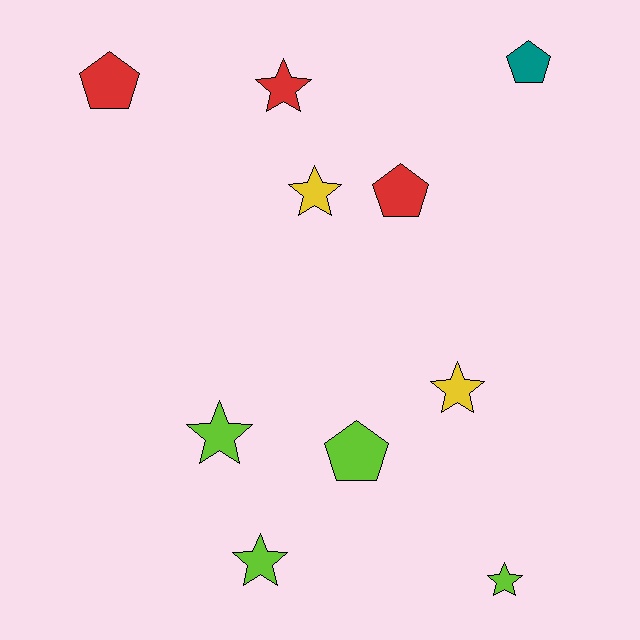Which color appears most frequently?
Lime, with 4 objects.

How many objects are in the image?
There are 10 objects.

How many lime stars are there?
There are 3 lime stars.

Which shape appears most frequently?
Star, with 6 objects.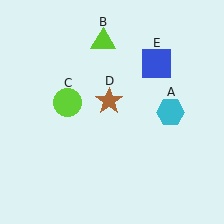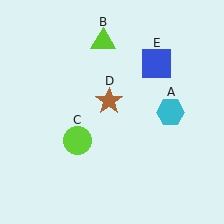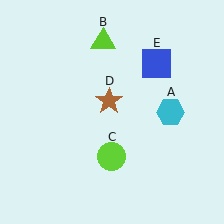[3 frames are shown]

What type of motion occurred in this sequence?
The lime circle (object C) rotated counterclockwise around the center of the scene.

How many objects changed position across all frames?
1 object changed position: lime circle (object C).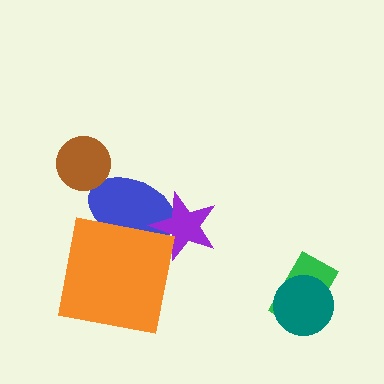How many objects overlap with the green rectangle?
1 object overlaps with the green rectangle.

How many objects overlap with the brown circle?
0 objects overlap with the brown circle.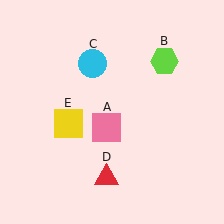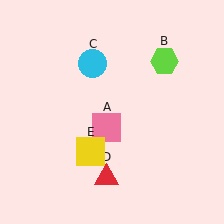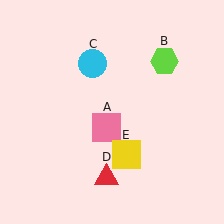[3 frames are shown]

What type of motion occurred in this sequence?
The yellow square (object E) rotated counterclockwise around the center of the scene.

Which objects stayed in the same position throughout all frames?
Pink square (object A) and lime hexagon (object B) and cyan circle (object C) and red triangle (object D) remained stationary.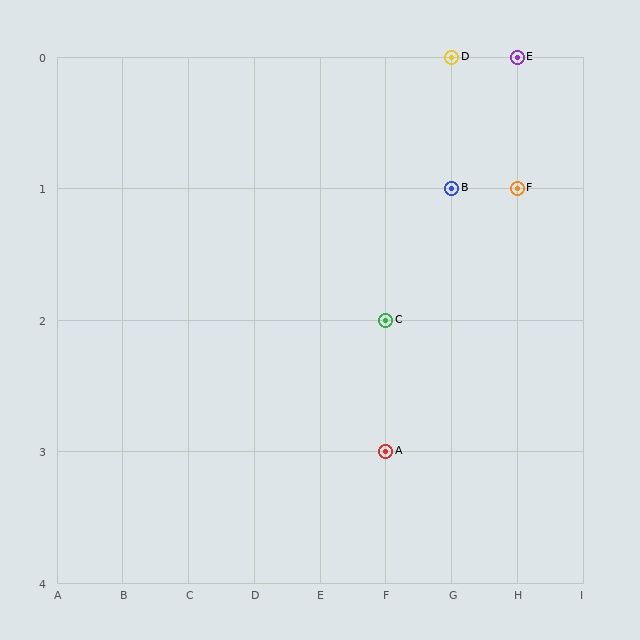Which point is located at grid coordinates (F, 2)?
Point C is at (F, 2).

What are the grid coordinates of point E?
Point E is at grid coordinates (H, 0).